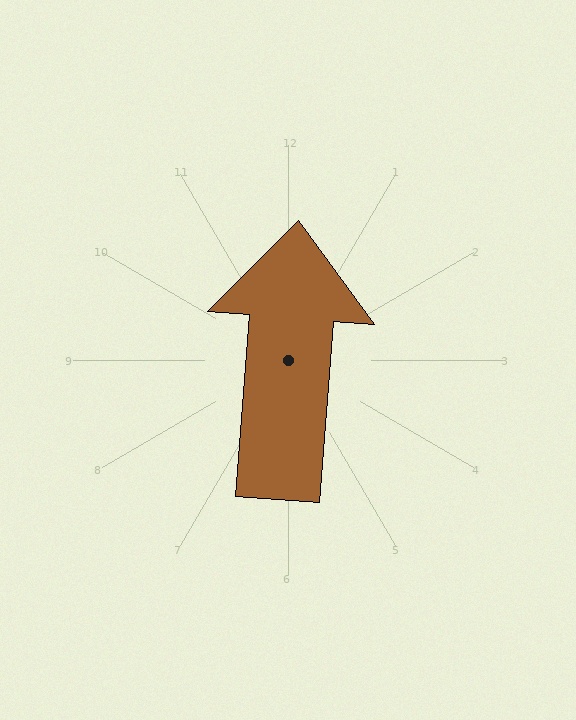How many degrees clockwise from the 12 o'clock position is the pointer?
Approximately 4 degrees.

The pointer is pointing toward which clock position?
Roughly 12 o'clock.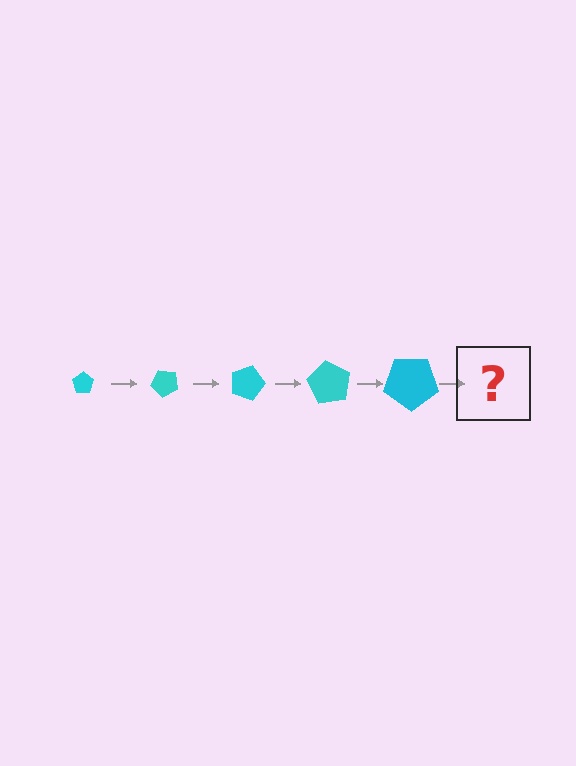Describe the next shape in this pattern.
It should be a pentagon, larger than the previous one and rotated 225 degrees from the start.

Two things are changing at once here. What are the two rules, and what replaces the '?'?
The two rules are that the pentagon grows larger each step and it rotates 45 degrees each step. The '?' should be a pentagon, larger than the previous one and rotated 225 degrees from the start.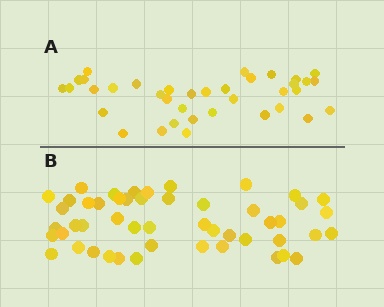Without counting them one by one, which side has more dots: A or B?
Region B (the bottom region) has more dots.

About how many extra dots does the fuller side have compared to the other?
Region B has approximately 15 more dots than region A.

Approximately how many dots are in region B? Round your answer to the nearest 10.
About 50 dots.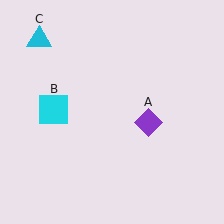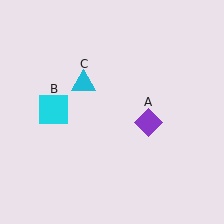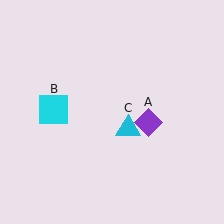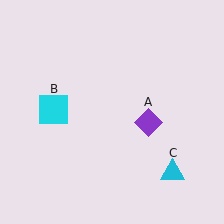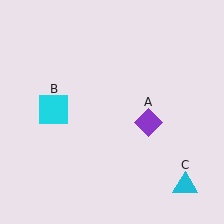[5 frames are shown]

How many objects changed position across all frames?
1 object changed position: cyan triangle (object C).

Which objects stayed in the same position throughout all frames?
Purple diamond (object A) and cyan square (object B) remained stationary.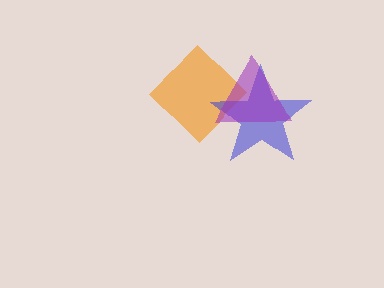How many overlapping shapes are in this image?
There are 3 overlapping shapes in the image.